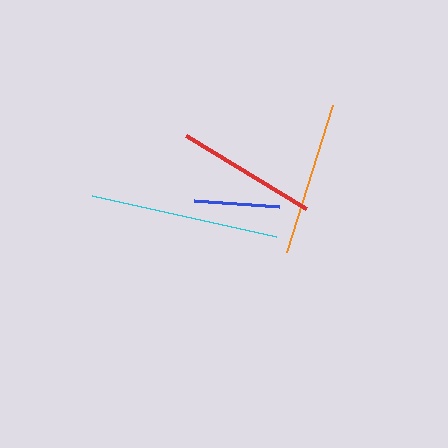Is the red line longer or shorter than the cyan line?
The cyan line is longer than the red line.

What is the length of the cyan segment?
The cyan segment is approximately 189 pixels long.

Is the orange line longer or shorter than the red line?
The orange line is longer than the red line.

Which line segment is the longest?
The cyan line is the longest at approximately 189 pixels.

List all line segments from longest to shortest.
From longest to shortest: cyan, orange, red, blue.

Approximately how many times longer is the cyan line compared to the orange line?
The cyan line is approximately 1.2 times the length of the orange line.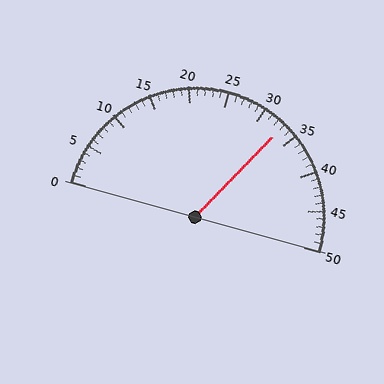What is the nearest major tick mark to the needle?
The nearest major tick mark is 35.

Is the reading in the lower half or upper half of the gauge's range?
The reading is in the upper half of the range (0 to 50).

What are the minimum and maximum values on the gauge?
The gauge ranges from 0 to 50.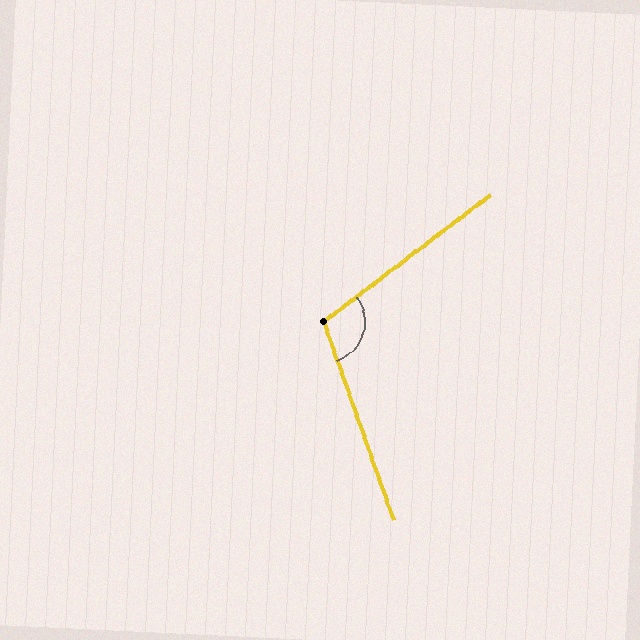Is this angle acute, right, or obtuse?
It is obtuse.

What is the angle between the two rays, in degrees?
Approximately 108 degrees.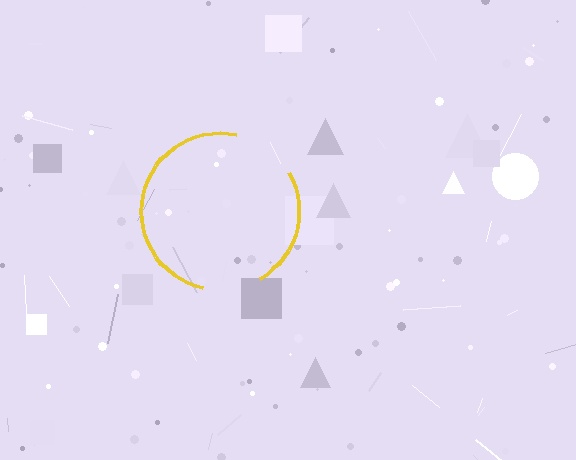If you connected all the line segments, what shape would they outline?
They would outline a circle.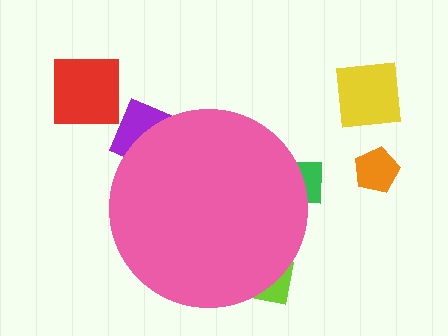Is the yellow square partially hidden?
No, the yellow square is fully visible.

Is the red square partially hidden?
No, the red square is fully visible.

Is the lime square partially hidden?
Yes, the lime square is partially hidden behind the pink circle.